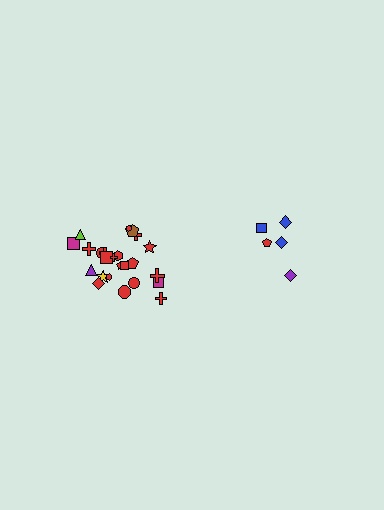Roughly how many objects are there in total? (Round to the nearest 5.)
Roughly 30 objects in total.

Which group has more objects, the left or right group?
The left group.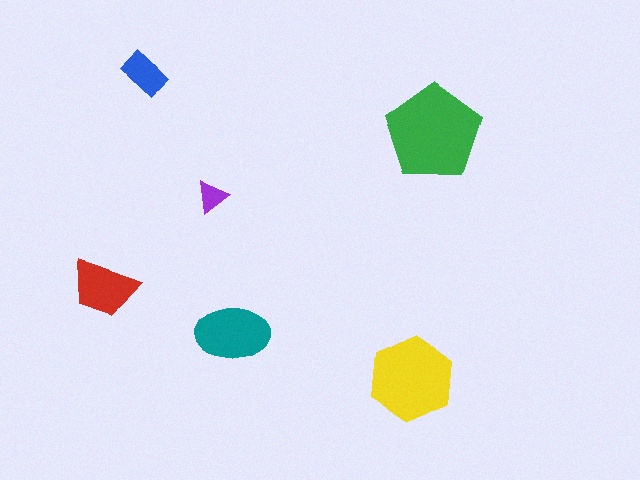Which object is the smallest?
The purple triangle.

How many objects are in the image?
There are 6 objects in the image.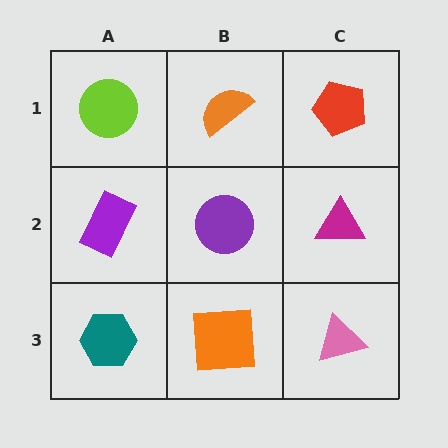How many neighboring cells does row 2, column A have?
3.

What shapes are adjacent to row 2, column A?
A lime circle (row 1, column A), a teal hexagon (row 3, column A), a purple circle (row 2, column B).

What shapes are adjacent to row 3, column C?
A magenta triangle (row 2, column C), an orange square (row 3, column B).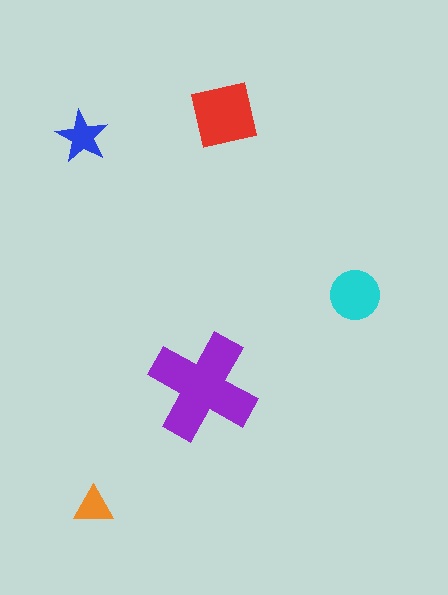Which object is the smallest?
The orange triangle.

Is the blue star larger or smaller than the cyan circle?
Smaller.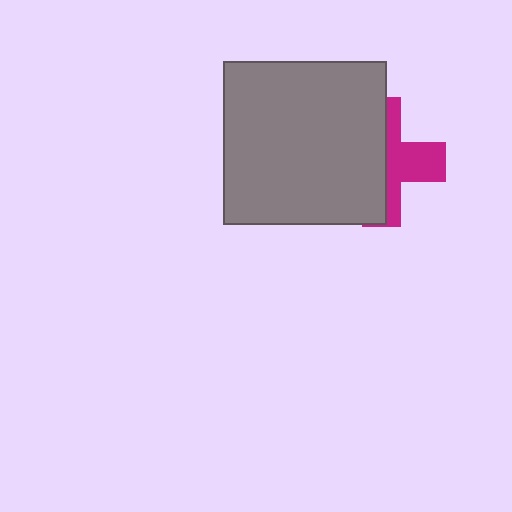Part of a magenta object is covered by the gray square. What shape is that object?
It is a cross.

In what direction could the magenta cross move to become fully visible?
The magenta cross could move right. That would shift it out from behind the gray square entirely.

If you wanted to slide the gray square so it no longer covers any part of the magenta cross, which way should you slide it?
Slide it left — that is the most direct way to separate the two shapes.